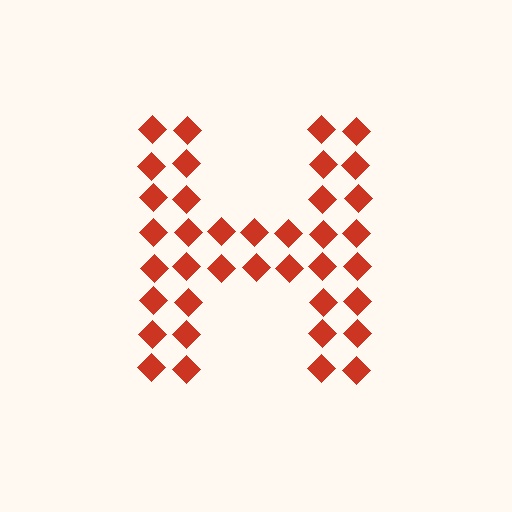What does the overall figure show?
The overall figure shows the letter H.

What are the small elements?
The small elements are diamonds.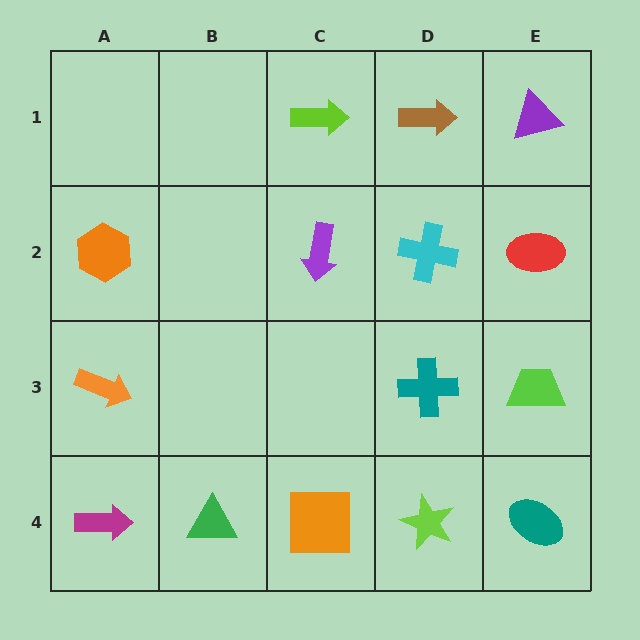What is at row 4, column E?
A teal ellipse.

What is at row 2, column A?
An orange hexagon.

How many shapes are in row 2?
4 shapes.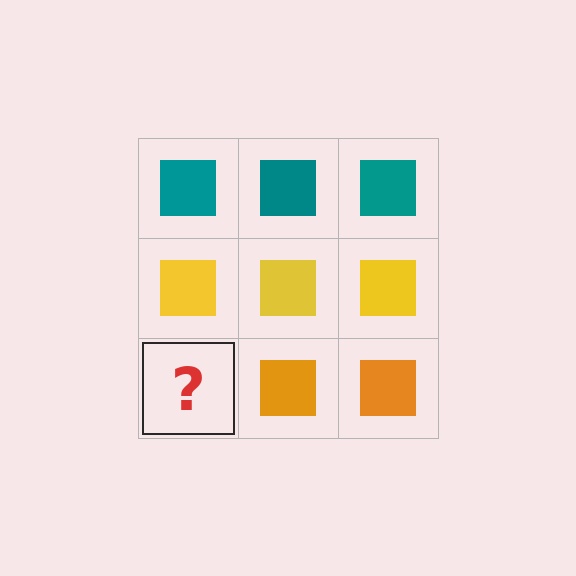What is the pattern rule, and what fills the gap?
The rule is that each row has a consistent color. The gap should be filled with an orange square.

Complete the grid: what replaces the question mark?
The question mark should be replaced with an orange square.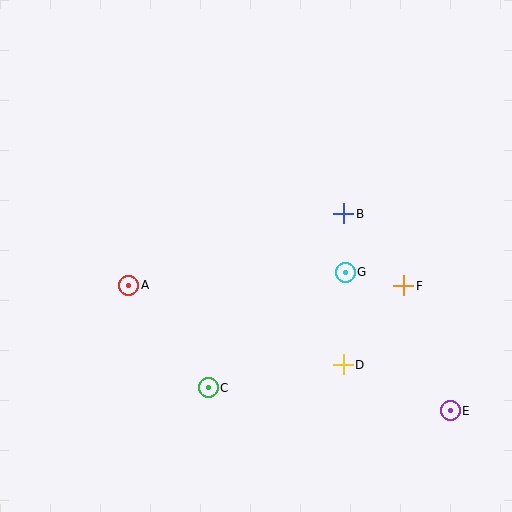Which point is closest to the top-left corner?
Point A is closest to the top-left corner.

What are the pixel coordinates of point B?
Point B is at (344, 214).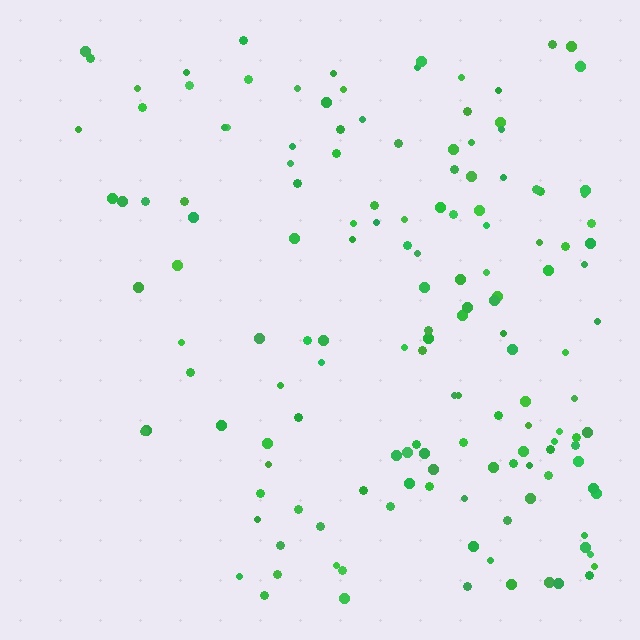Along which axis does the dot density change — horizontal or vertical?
Horizontal.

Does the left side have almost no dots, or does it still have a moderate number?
Still a moderate number, just noticeably fewer than the right.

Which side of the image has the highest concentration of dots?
The right.